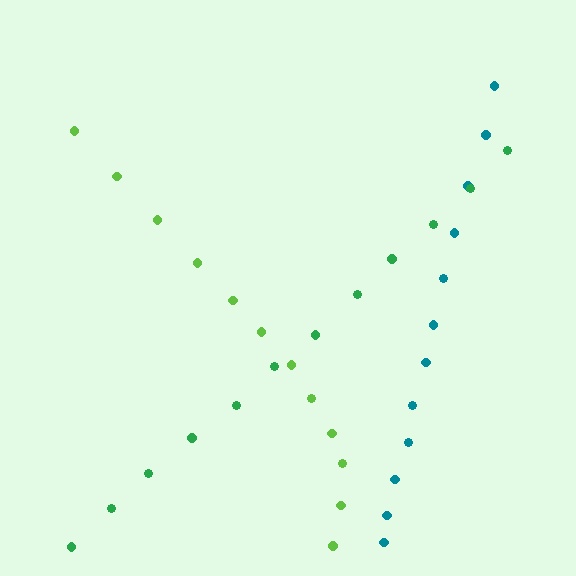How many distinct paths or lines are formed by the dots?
There are 3 distinct paths.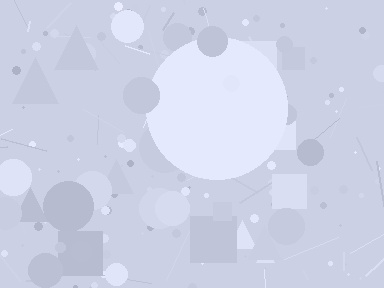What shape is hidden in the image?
A circle is hidden in the image.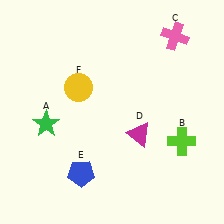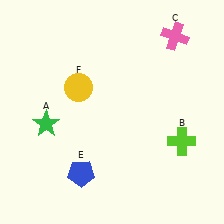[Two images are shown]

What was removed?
The magenta triangle (D) was removed in Image 2.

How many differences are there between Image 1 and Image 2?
There is 1 difference between the two images.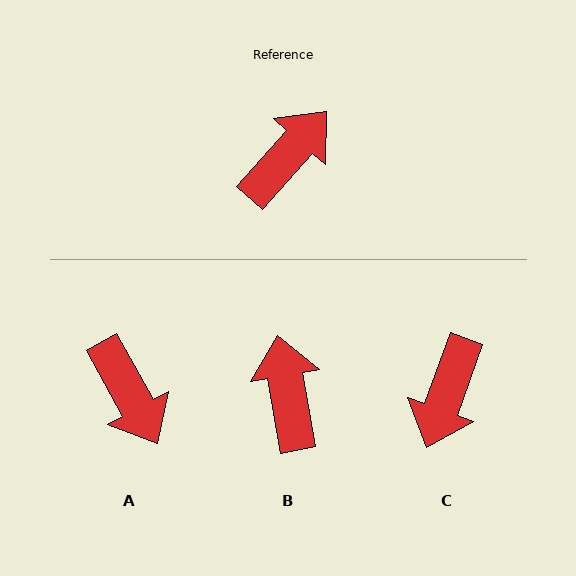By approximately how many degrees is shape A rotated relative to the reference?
Approximately 110 degrees clockwise.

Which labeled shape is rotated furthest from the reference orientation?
C, about 159 degrees away.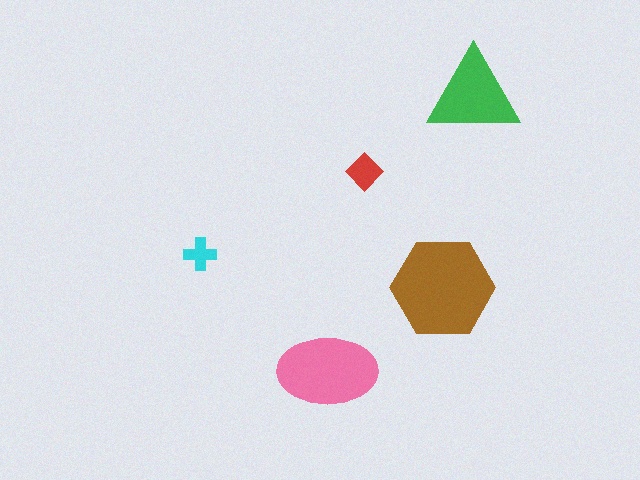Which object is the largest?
The brown hexagon.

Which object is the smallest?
The cyan cross.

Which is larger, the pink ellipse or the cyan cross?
The pink ellipse.